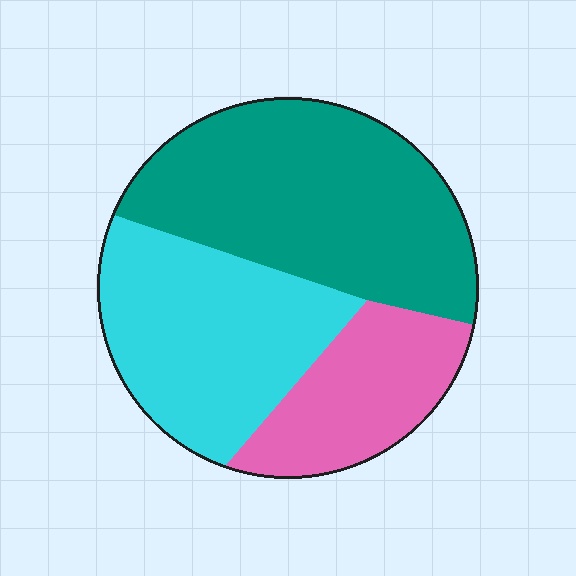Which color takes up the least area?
Pink, at roughly 20%.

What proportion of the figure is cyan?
Cyan covers roughly 35% of the figure.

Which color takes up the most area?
Teal, at roughly 45%.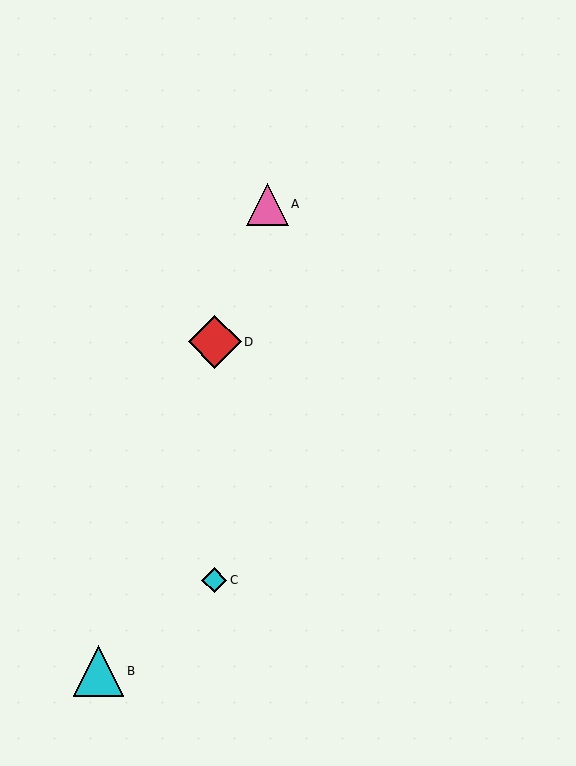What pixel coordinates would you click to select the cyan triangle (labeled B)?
Click at (99, 671) to select the cyan triangle B.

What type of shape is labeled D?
Shape D is a red diamond.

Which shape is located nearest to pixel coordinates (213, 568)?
The cyan diamond (labeled C) at (214, 580) is nearest to that location.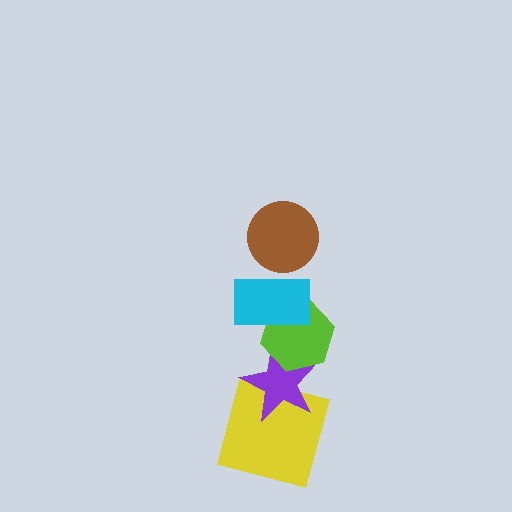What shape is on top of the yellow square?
The purple star is on top of the yellow square.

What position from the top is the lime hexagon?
The lime hexagon is 3rd from the top.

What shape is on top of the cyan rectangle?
The brown circle is on top of the cyan rectangle.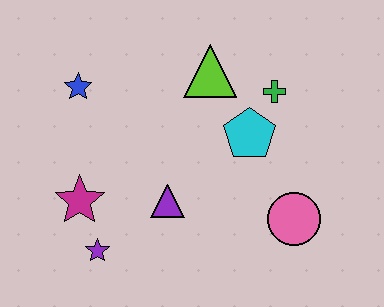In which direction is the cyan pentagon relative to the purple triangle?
The cyan pentagon is to the right of the purple triangle.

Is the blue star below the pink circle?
No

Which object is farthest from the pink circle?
The blue star is farthest from the pink circle.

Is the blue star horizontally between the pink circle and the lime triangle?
No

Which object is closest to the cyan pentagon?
The green cross is closest to the cyan pentagon.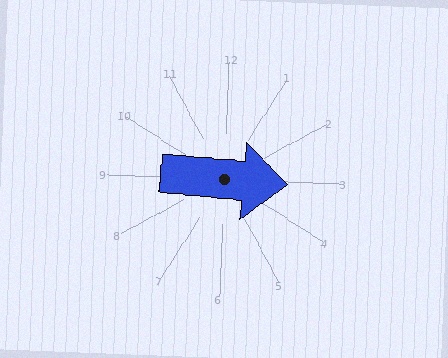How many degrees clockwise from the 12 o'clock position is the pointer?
Approximately 93 degrees.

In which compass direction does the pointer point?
East.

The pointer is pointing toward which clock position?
Roughly 3 o'clock.